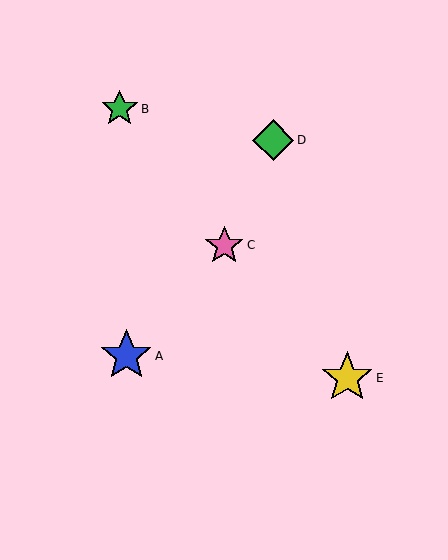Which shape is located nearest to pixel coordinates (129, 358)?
The blue star (labeled A) at (126, 356) is nearest to that location.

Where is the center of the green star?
The center of the green star is at (120, 109).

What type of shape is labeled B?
Shape B is a green star.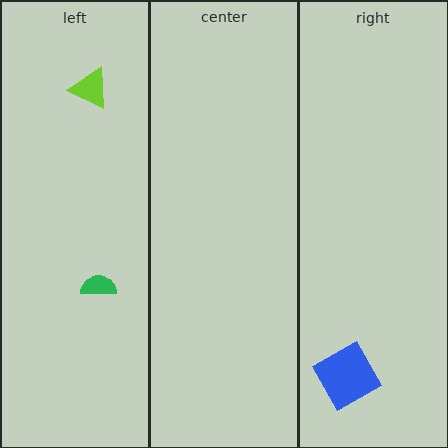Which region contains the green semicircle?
The left region.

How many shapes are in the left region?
2.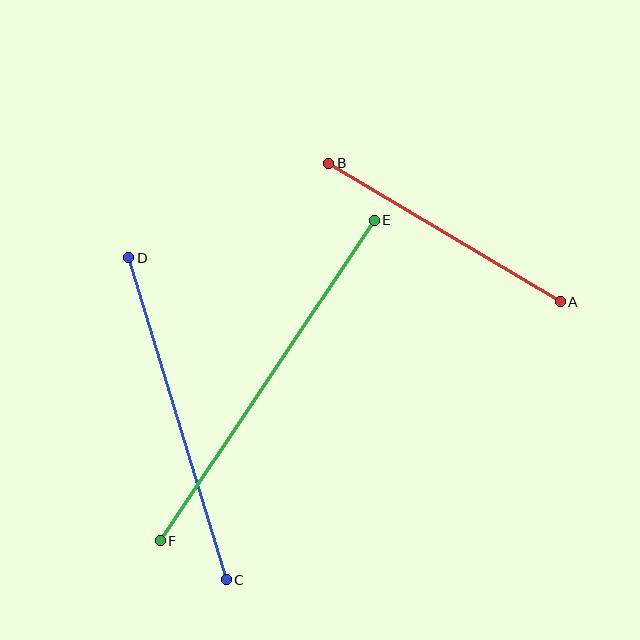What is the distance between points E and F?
The distance is approximately 385 pixels.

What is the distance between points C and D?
The distance is approximately 337 pixels.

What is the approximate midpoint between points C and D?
The midpoint is at approximately (177, 419) pixels.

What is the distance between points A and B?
The distance is approximately 270 pixels.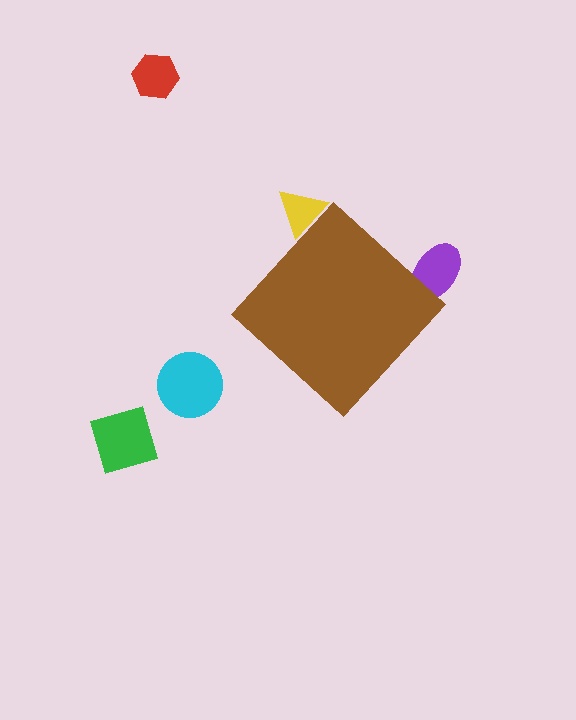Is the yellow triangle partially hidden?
Yes, the yellow triangle is partially hidden behind the brown diamond.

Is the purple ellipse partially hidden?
Yes, the purple ellipse is partially hidden behind the brown diamond.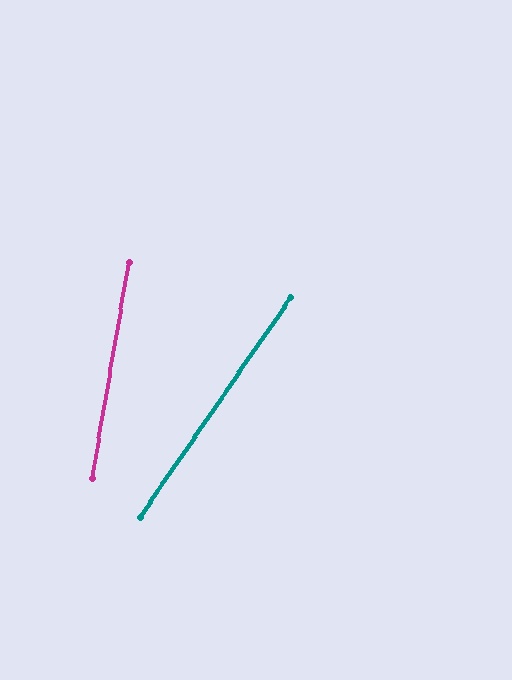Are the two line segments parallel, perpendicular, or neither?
Neither parallel nor perpendicular — they differ by about 25°.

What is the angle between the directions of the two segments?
Approximately 25 degrees.